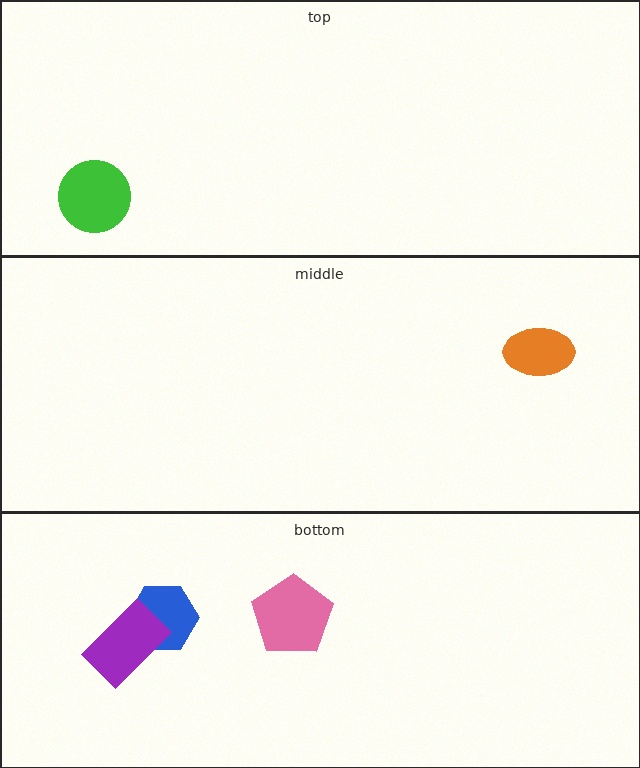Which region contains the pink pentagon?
The bottom region.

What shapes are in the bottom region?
The blue hexagon, the pink pentagon, the purple rectangle.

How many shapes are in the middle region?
1.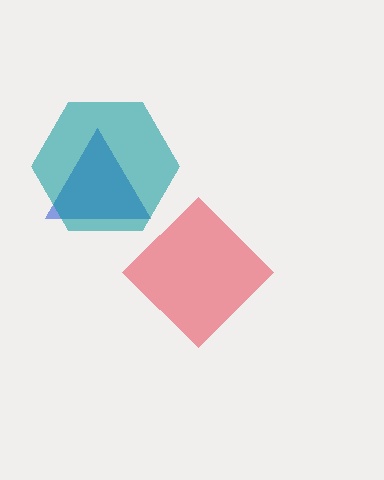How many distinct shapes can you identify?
There are 3 distinct shapes: a red diamond, a blue triangle, a teal hexagon.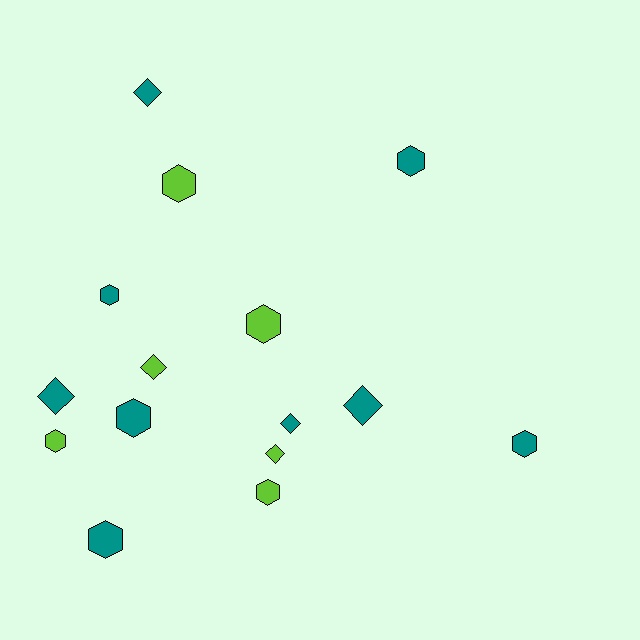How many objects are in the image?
There are 15 objects.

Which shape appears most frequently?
Hexagon, with 9 objects.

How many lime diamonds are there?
There are 2 lime diamonds.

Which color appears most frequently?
Teal, with 9 objects.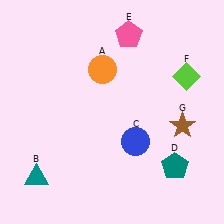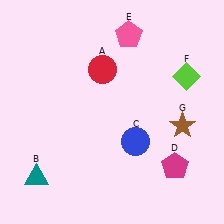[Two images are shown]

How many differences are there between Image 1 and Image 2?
There are 2 differences between the two images.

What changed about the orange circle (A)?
In Image 1, A is orange. In Image 2, it changed to red.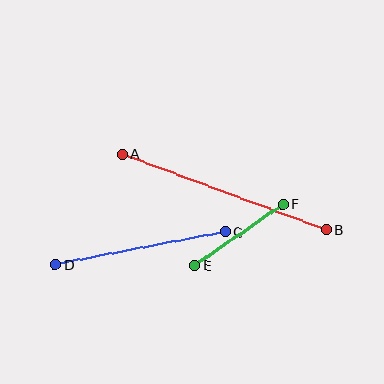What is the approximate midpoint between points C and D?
The midpoint is at approximately (140, 248) pixels.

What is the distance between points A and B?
The distance is approximately 217 pixels.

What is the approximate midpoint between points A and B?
The midpoint is at approximately (224, 192) pixels.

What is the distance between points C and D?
The distance is approximately 173 pixels.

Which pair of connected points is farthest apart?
Points A and B are farthest apart.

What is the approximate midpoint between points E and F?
The midpoint is at approximately (238, 235) pixels.